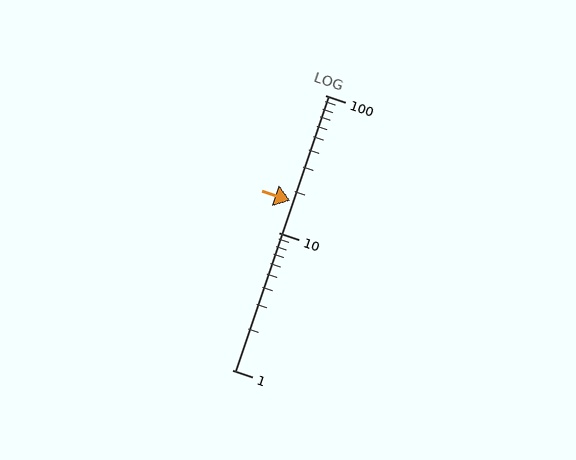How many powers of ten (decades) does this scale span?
The scale spans 2 decades, from 1 to 100.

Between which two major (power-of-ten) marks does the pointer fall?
The pointer is between 10 and 100.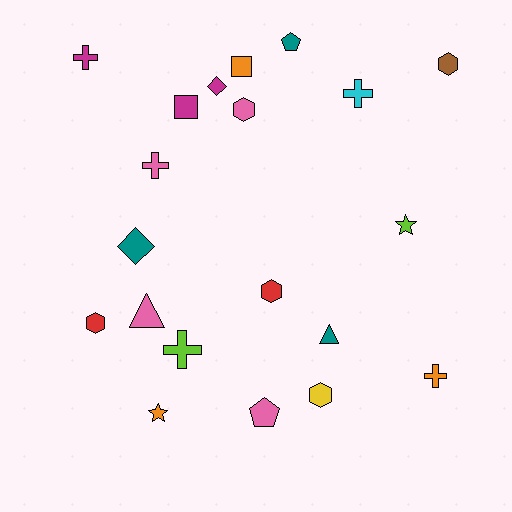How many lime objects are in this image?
There are 2 lime objects.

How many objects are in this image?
There are 20 objects.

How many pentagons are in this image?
There are 2 pentagons.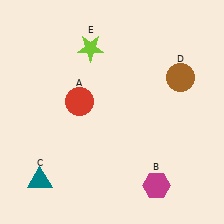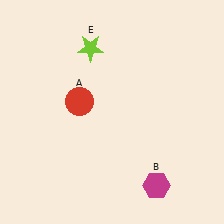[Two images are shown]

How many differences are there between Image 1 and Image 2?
There are 2 differences between the two images.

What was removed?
The brown circle (D), the teal triangle (C) were removed in Image 2.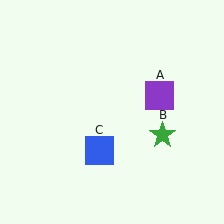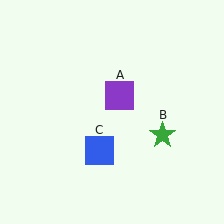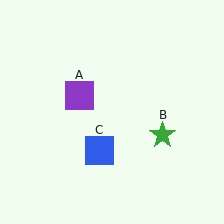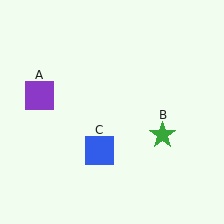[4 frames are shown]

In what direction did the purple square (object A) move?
The purple square (object A) moved left.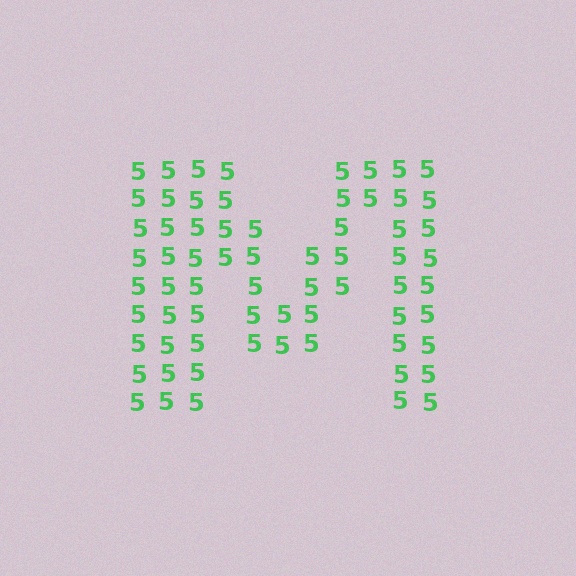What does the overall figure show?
The overall figure shows the letter M.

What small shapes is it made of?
It is made of small digit 5's.